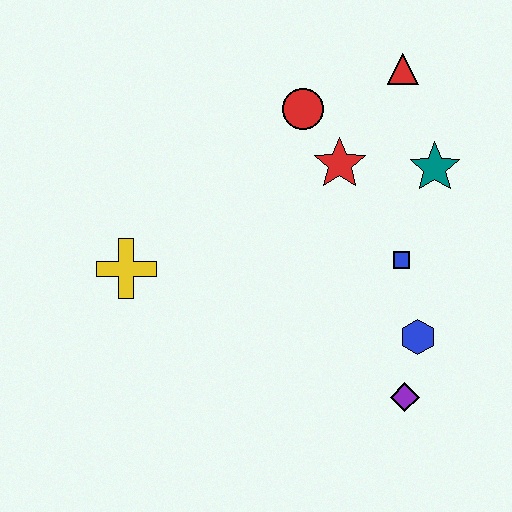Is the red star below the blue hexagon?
No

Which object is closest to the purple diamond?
The blue hexagon is closest to the purple diamond.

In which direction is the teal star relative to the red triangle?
The teal star is below the red triangle.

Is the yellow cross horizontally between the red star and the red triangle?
No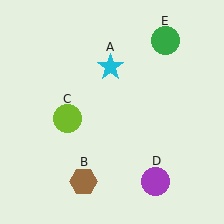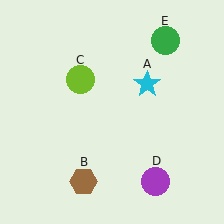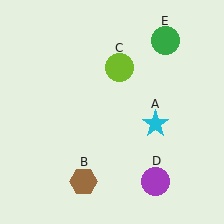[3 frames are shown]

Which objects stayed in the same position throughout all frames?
Brown hexagon (object B) and purple circle (object D) and green circle (object E) remained stationary.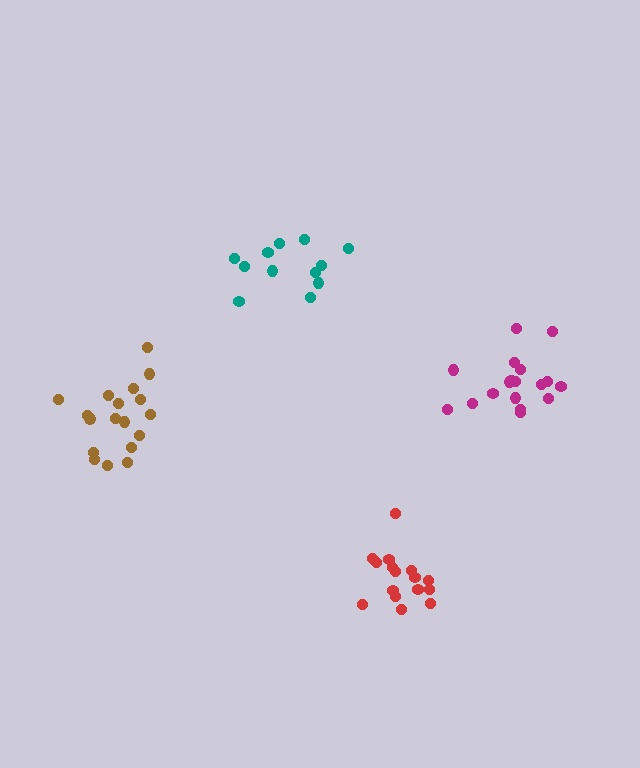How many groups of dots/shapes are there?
There are 4 groups.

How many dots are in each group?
Group 1: 12 dots, Group 2: 18 dots, Group 3: 16 dots, Group 4: 18 dots (64 total).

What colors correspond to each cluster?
The clusters are colored: teal, magenta, red, brown.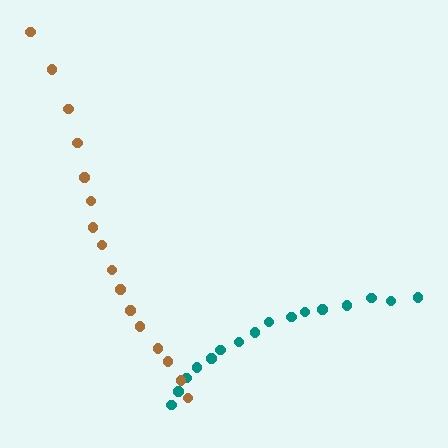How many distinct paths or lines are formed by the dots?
There are 2 distinct paths.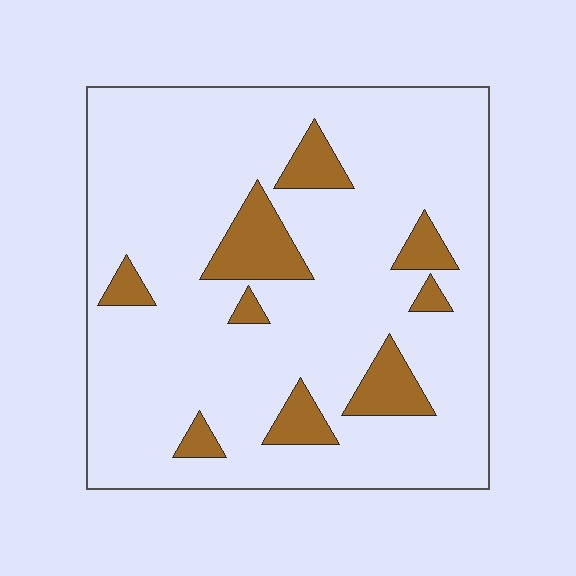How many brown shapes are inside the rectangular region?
9.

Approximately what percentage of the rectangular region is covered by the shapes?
Approximately 15%.